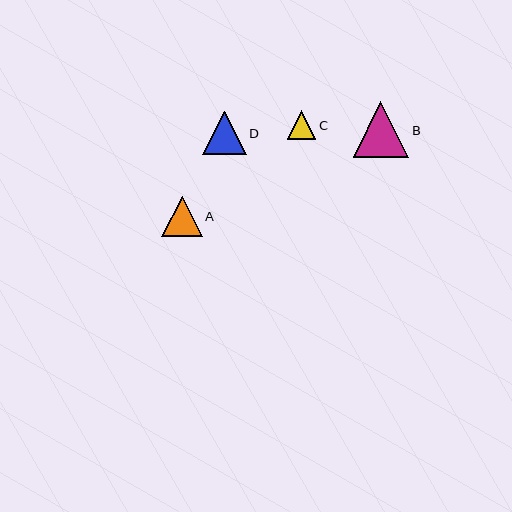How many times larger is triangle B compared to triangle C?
Triangle B is approximately 2.0 times the size of triangle C.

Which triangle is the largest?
Triangle B is the largest with a size of approximately 56 pixels.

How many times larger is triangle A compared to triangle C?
Triangle A is approximately 1.4 times the size of triangle C.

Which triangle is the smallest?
Triangle C is the smallest with a size of approximately 29 pixels.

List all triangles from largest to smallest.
From largest to smallest: B, D, A, C.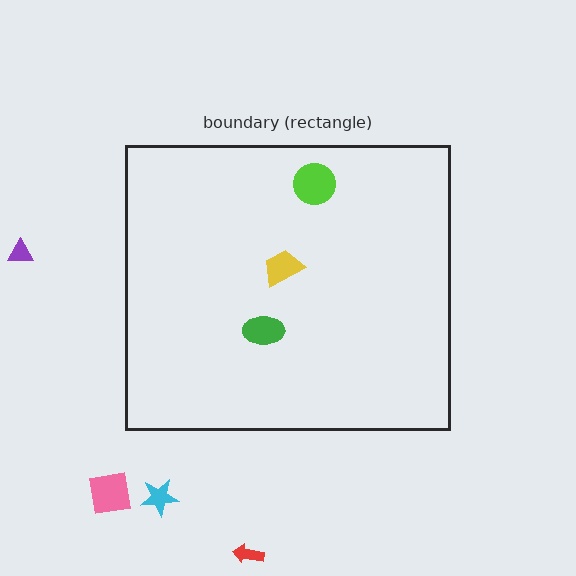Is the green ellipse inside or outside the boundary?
Inside.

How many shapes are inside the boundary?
3 inside, 4 outside.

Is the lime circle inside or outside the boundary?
Inside.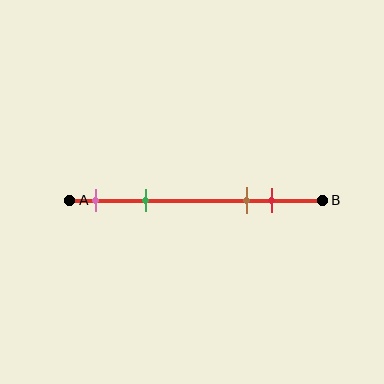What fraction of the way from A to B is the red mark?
The red mark is approximately 80% (0.8) of the way from A to B.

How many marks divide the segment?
There are 4 marks dividing the segment.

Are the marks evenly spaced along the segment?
No, the marks are not evenly spaced.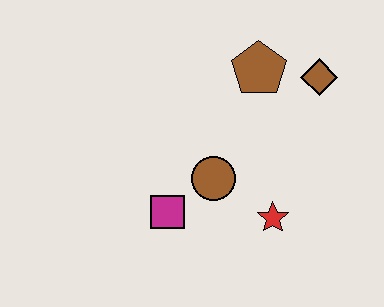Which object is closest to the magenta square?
The brown circle is closest to the magenta square.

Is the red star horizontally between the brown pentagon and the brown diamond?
Yes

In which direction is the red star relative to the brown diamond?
The red star is below the brown diamond.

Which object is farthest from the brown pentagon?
The magenta square is farthest from the brown pentagon.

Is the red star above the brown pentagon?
No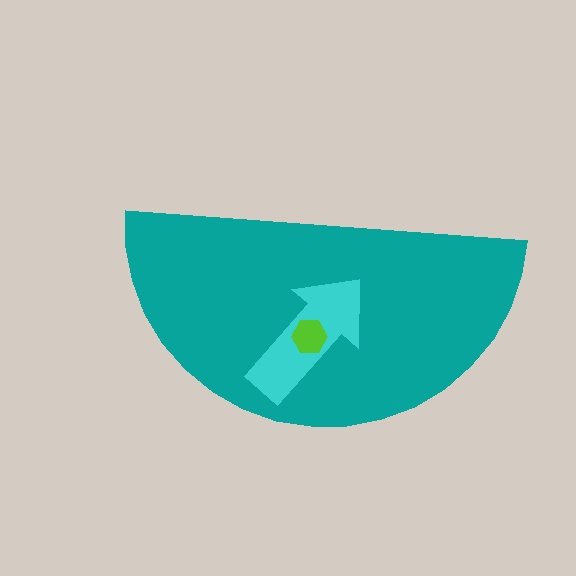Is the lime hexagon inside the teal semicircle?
Yes.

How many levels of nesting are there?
3.